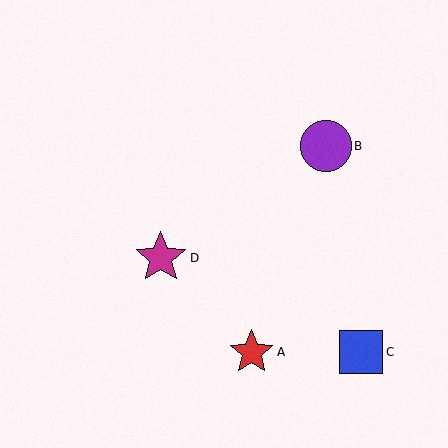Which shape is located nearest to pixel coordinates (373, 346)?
The blue square (labeled C) at (361, 352) is nearest to that location.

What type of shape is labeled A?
Shape A is a red star.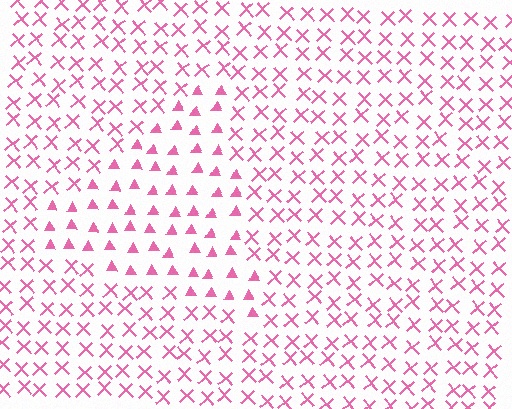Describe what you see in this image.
The image is filled with small pink elements arranged in a uniform grid. A triangle-shaped region contains triangles, while the surrounding area contains X marks. The boundary is defined purely by the change in element shape.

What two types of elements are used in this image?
The image uses triangles inside the triangle region and X marks outside it.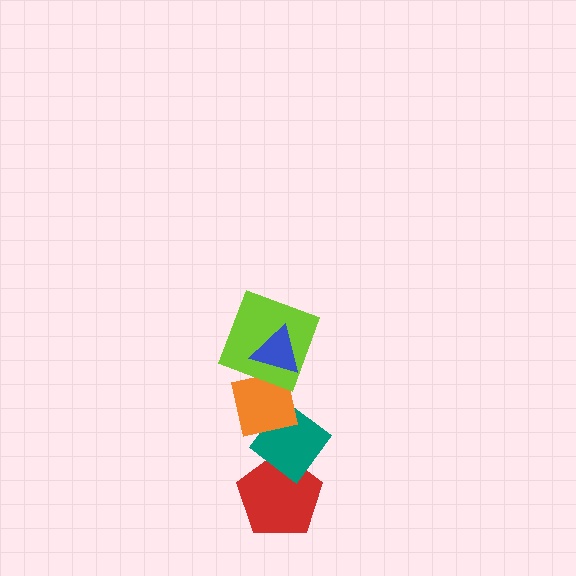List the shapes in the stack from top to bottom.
From top to bottom: the blue triangle, the lime square, the orange square, the teal diamond, the red pentagon.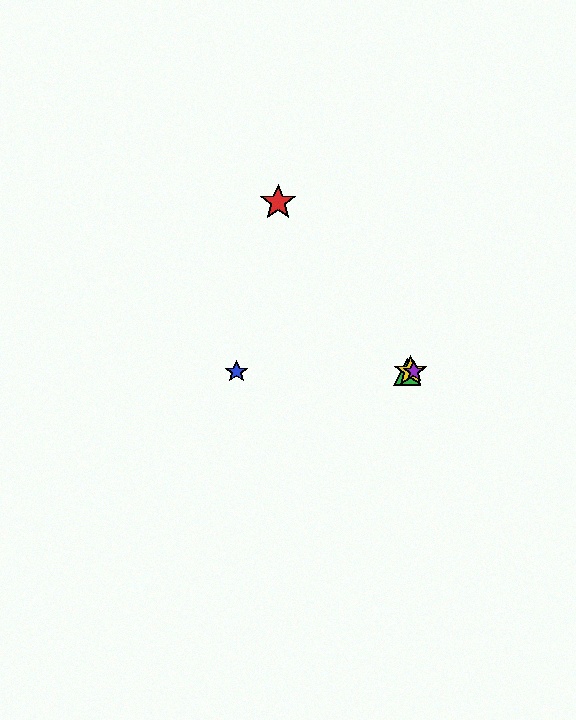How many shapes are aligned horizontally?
4 shapes (the blue star, the green triangle, the yellow star, the purple star) are aligned horizontally.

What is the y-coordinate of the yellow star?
The yellow star is at y≈372.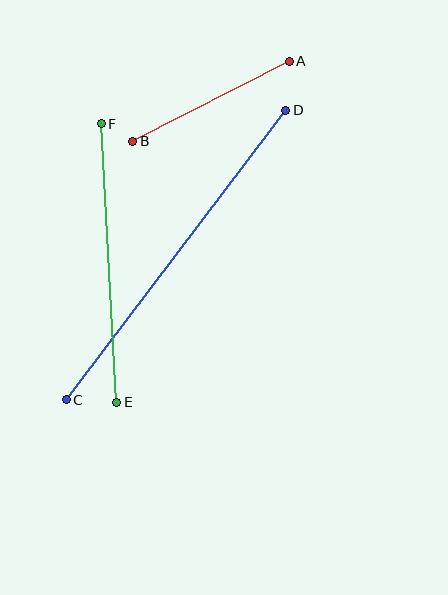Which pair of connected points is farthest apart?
Points C and D are farthest apart.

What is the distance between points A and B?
The distance is approximately 175 pixels.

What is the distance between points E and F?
The distance is approximately 279 pixels.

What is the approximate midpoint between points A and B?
The midpoint is at approximately (211, 101) pixels.